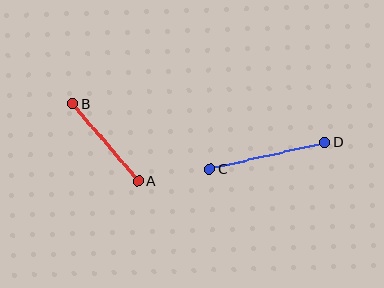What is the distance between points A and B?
The distance is approximately 102 pixels.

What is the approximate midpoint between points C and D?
The midpoint is at approximately (267, 156) pixels.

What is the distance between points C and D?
The distance is approximately 118 pixels.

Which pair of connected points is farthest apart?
Points C and D are farthest apart.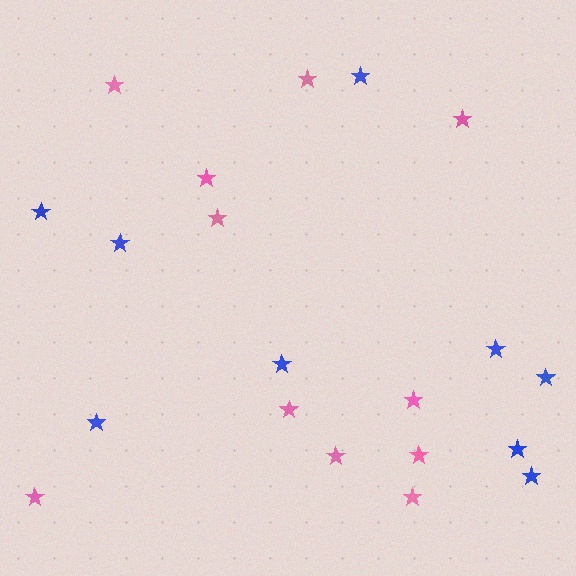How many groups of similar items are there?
There are 2 groups: one group of pink stars (11) and one group of blue stars (9).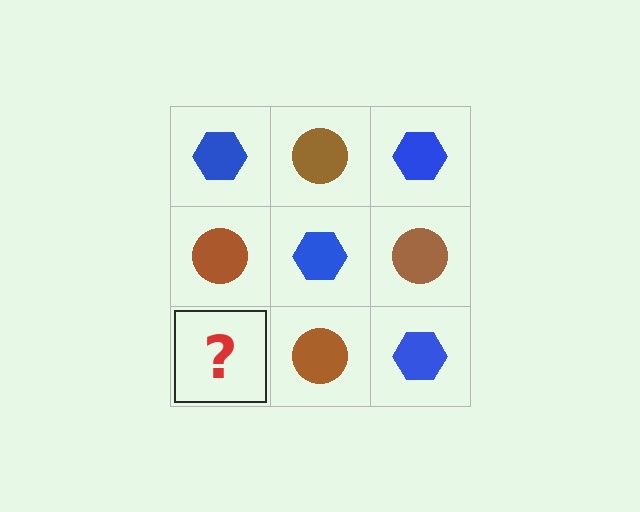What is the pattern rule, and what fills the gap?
The rule is that it alternates blue hexagon and brown circle in a checkerboard pattern. The gap should be filled with a blue hexagon.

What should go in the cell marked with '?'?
The missing cell should contain a blue hexagon.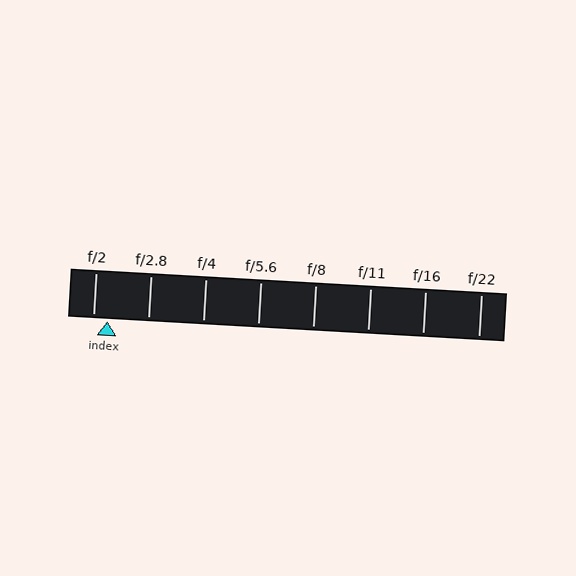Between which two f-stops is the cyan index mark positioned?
The index mark is between f/2 and f/2.8.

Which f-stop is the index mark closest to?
The index mark is closest to f/2.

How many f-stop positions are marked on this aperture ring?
There are 8 f-stop positions marked.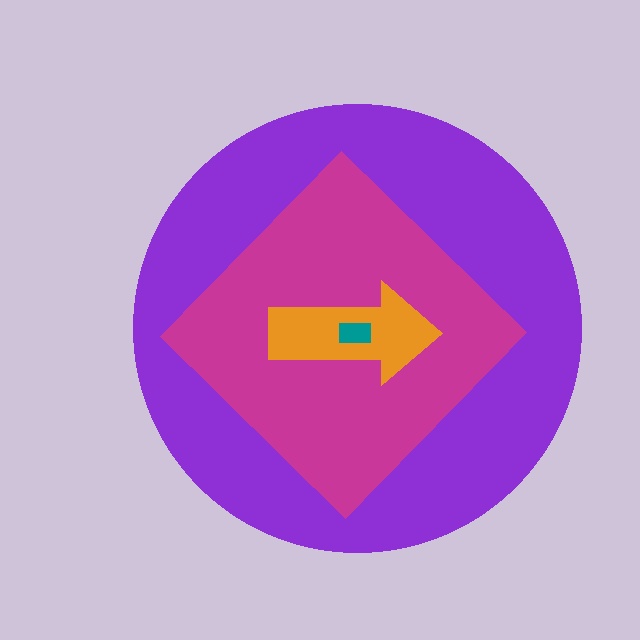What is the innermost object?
The teal rectangle.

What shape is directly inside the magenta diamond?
The orange arrow.